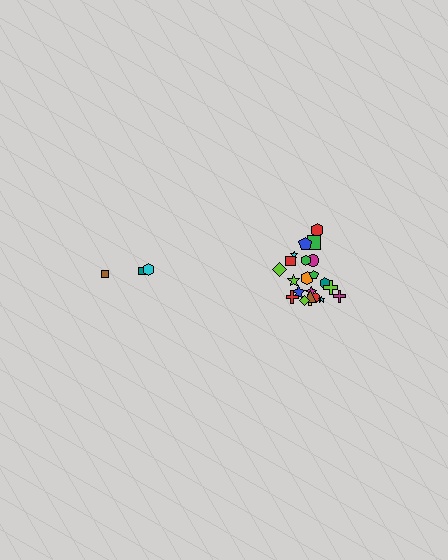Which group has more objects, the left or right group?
The right group.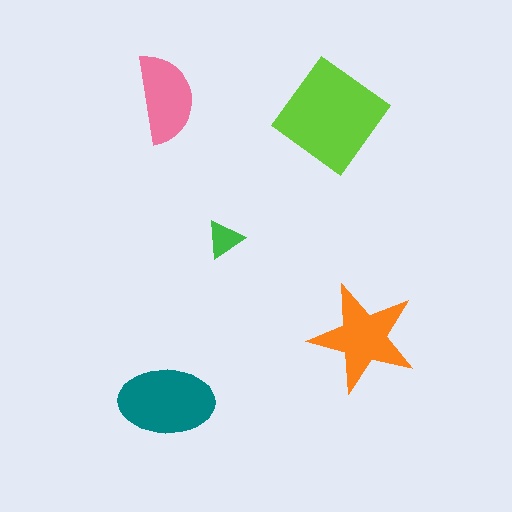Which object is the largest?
The lime diamond.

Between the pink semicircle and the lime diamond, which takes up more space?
The lime diamond.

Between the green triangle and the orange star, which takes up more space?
The orange star.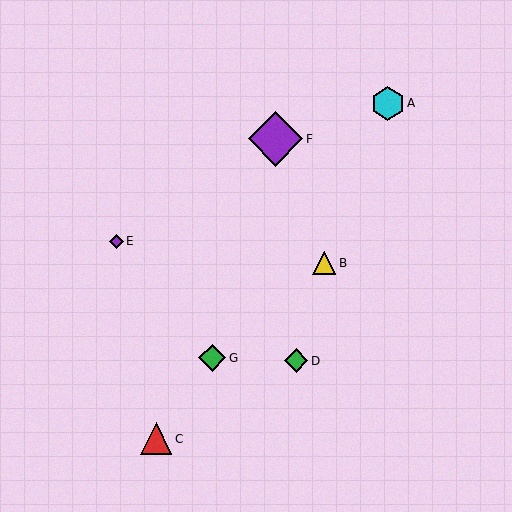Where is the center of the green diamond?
The center of the green diamond is at (296, 361).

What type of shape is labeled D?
Shape D is a green diamond.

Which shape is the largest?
The purple diamond (labeled F) is the largest.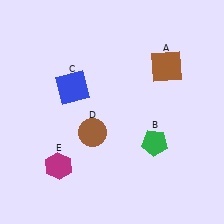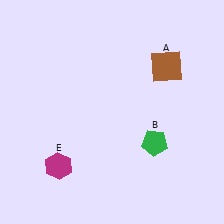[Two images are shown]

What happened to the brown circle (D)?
The brown circle (D) was removed in Image 2. It was in the bottom-left area of Image 1.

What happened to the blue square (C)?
The blue square (C) was removed in Image 2. It was in the top-left area of Image 1.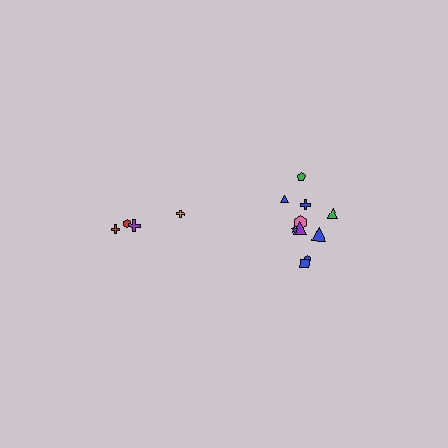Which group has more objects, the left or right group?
The right group.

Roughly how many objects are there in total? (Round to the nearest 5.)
Roughly 15 objects in total.